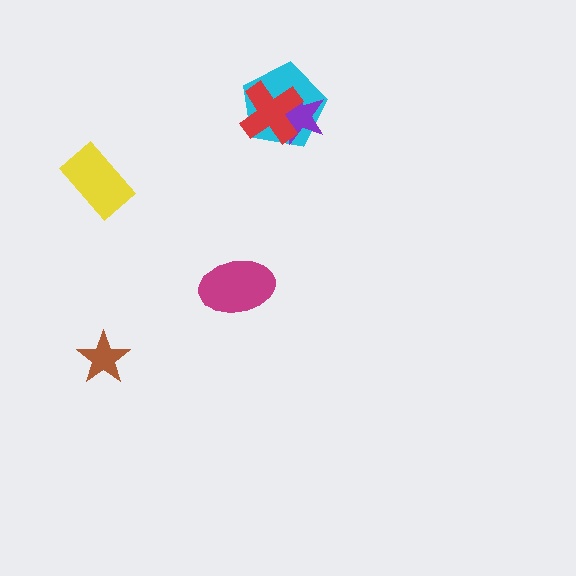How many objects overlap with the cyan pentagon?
2 objects overlap with the cyan pentagon.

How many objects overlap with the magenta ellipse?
0 objects overlap with the magenta ellipse.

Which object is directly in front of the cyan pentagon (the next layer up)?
The purple star is directly in front of the cyan pentagon.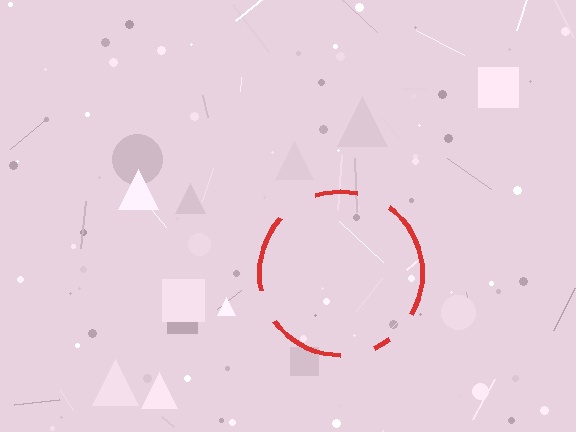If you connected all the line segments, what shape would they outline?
They would outline a circle.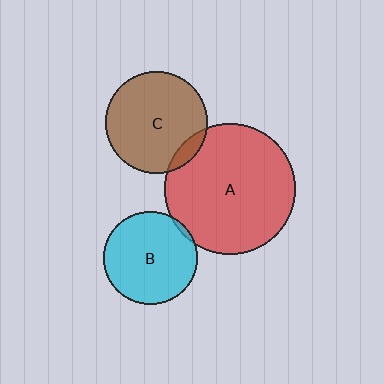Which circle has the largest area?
Circle A (red).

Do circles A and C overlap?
Yes.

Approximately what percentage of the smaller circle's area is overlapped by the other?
Approximately 10%.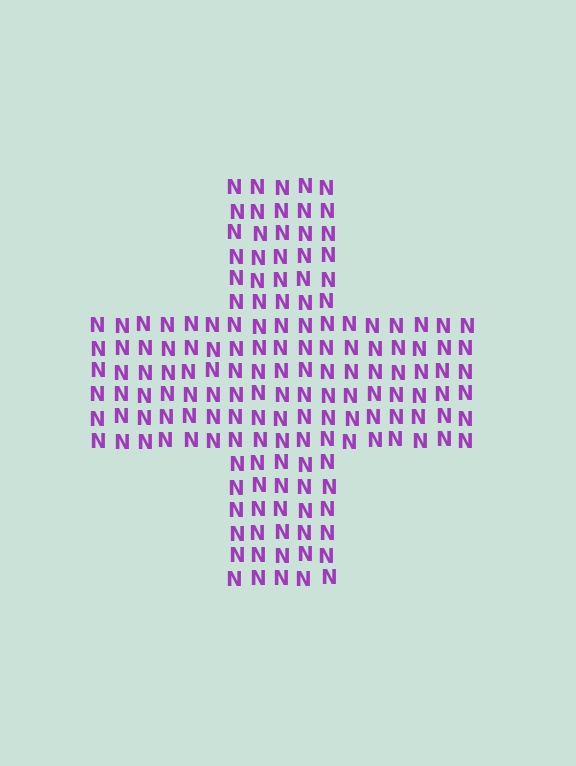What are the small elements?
The small elements are letter N's.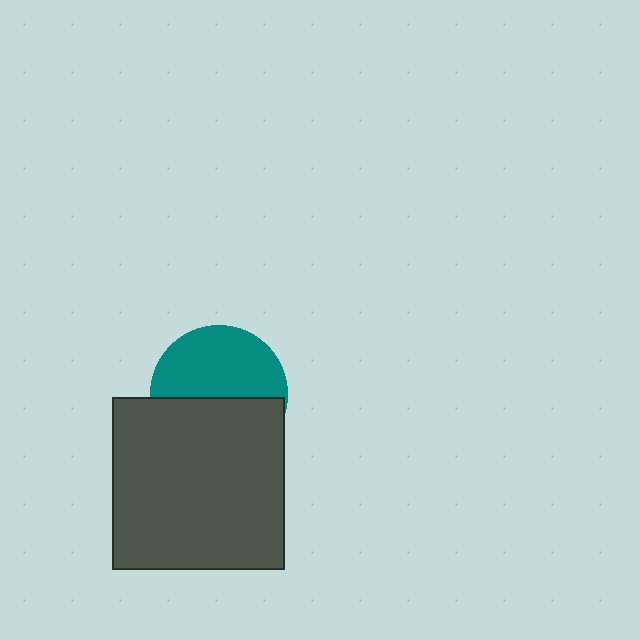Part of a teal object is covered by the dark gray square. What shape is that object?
It is a circle.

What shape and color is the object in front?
The object in front is a dark gray square.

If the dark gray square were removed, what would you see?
You would see the complete teal circle.